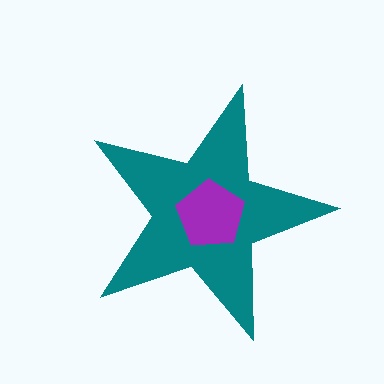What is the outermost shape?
The teal star.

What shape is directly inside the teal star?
The purple pentagon.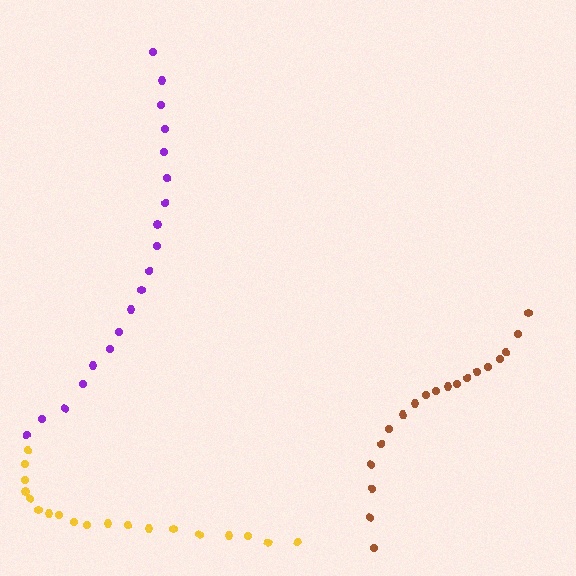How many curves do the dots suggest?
There are 3 distinct paths.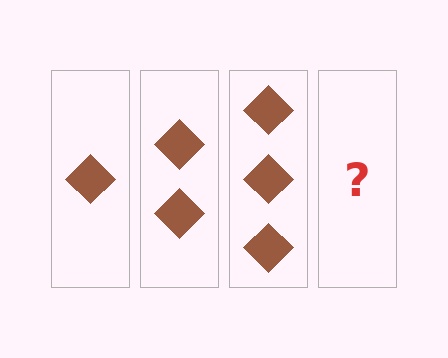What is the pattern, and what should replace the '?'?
The pattern is that each step adds one more diamond. The '?' should be 4 diamonds.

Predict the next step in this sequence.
The next step is 4 diamonds.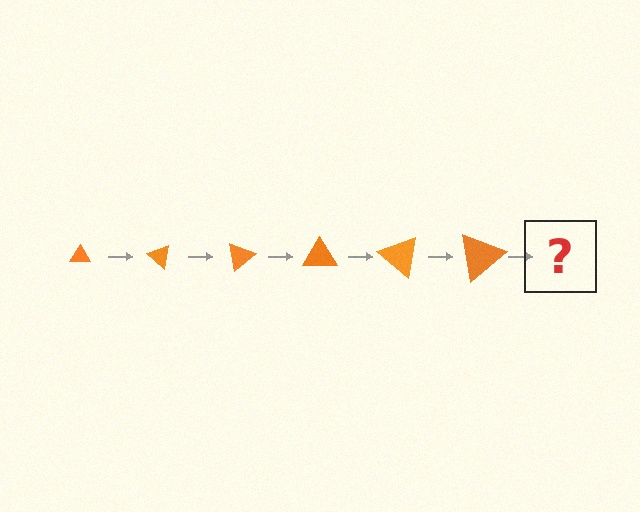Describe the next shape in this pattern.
It should be a triangle, larger than the previous one and rotated 240 degrees from the start.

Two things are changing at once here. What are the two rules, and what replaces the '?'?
The two rules are that the triangle grows larger each step and it rotates 40 degrees each step. The '?' should be a triangle, larger than the previous one and rotated 240 degrees from the start.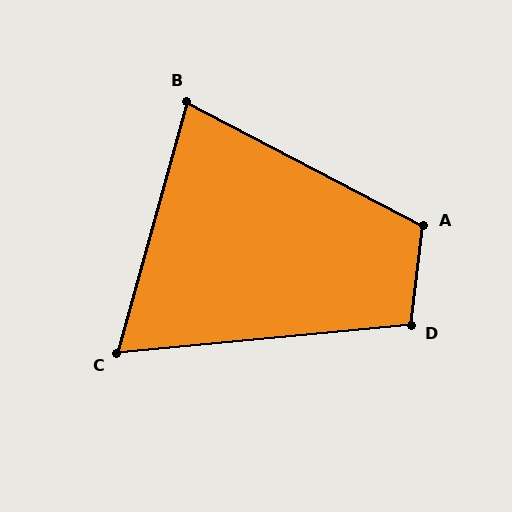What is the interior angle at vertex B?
Approximately 78 degrees (acute).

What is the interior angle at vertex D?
Approximately 102 degrees (obtuse).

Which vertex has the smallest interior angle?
C, at approximately 69 degrees.